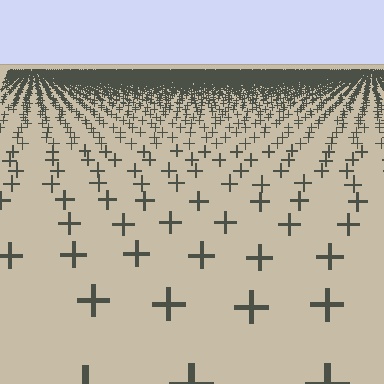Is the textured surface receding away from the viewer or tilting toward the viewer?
The surface is receding away from the viewer. Texture elements get smaller and denser toward the top.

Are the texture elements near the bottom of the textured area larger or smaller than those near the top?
Larger. Near the bottom, elements are closer to the viewer and appear at a bigger on-screen size.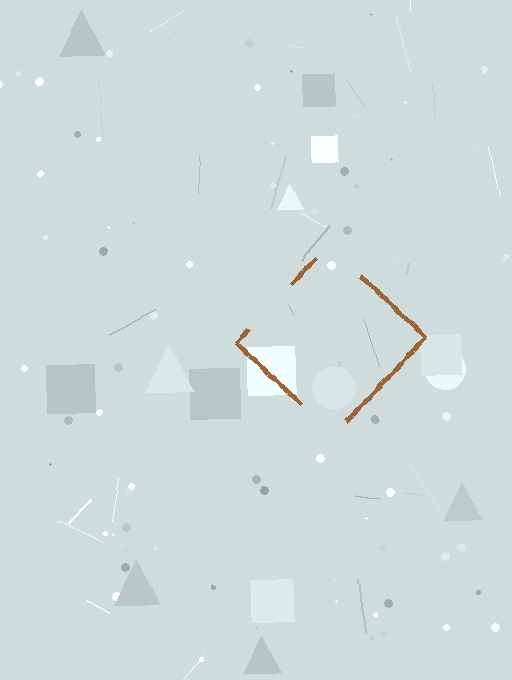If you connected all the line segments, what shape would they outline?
They would outline a diamond.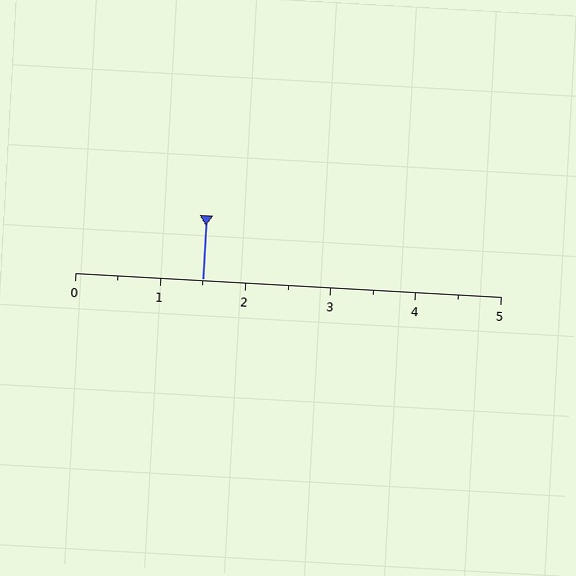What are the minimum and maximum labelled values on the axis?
The axis runs from 0 to 5.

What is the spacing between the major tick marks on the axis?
The major ticks are spaced 1 apart.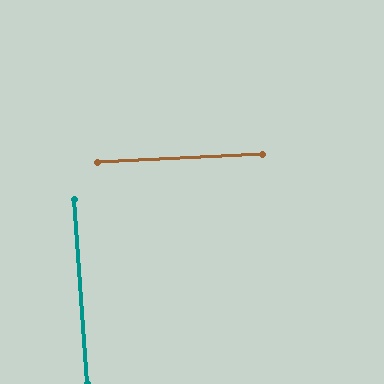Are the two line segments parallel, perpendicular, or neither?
Perpendicular — they meet at approximately 89°.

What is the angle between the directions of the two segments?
Approximately 89 degrees.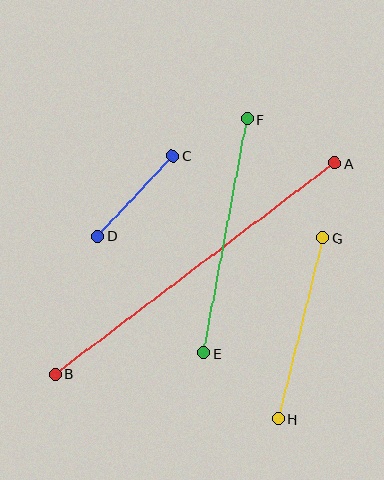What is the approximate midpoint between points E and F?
The midpoint is at approximately (226, 236) pixels.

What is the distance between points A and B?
The distance is approximately 350 pixels.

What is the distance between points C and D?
The distance is approximately 110 pixels.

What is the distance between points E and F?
The distance is approximately 238 pixels.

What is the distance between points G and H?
The distance is approximately 186 pixels.